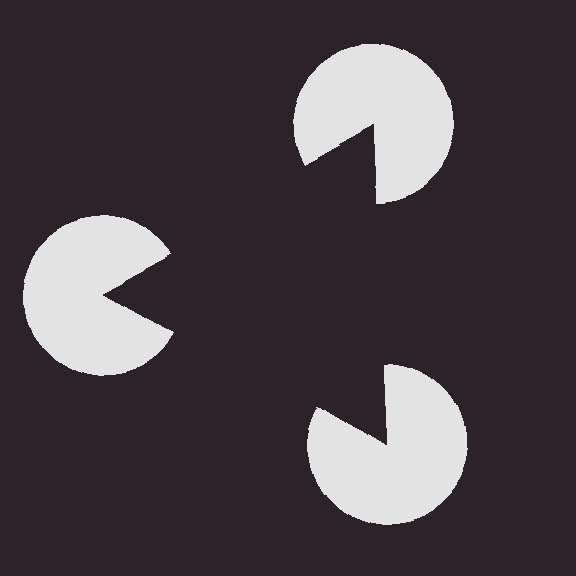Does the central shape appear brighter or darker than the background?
It typically appears slightly darker than the background, even though no actual brightness change is drawn.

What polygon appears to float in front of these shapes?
An illusory triangle — its edges are inferred from the aligned wedge cuts in the pac-man discs, not physically drawn.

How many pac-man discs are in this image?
There are 3 — one at each vertex of the illusory triangle.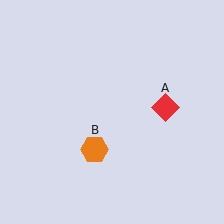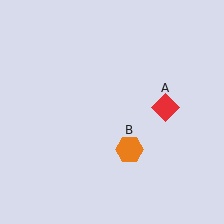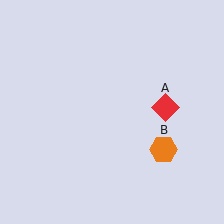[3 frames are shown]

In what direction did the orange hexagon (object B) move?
The orange hexagon (object B) moved right.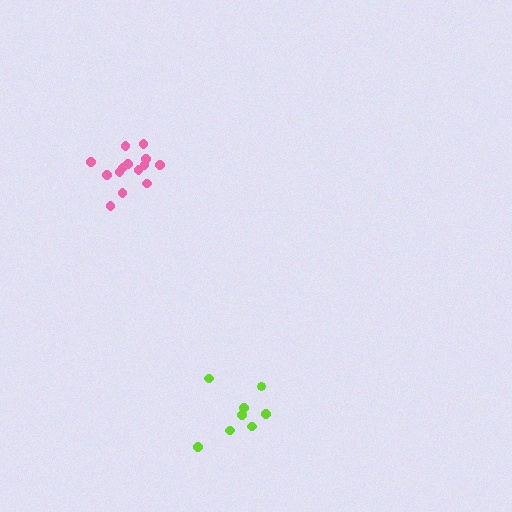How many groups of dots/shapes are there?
There are 2 groups.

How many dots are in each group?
Group 1: 8 dots, Group 2: 14 dots (22 total).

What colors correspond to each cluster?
The clusters are colored: lime, pink.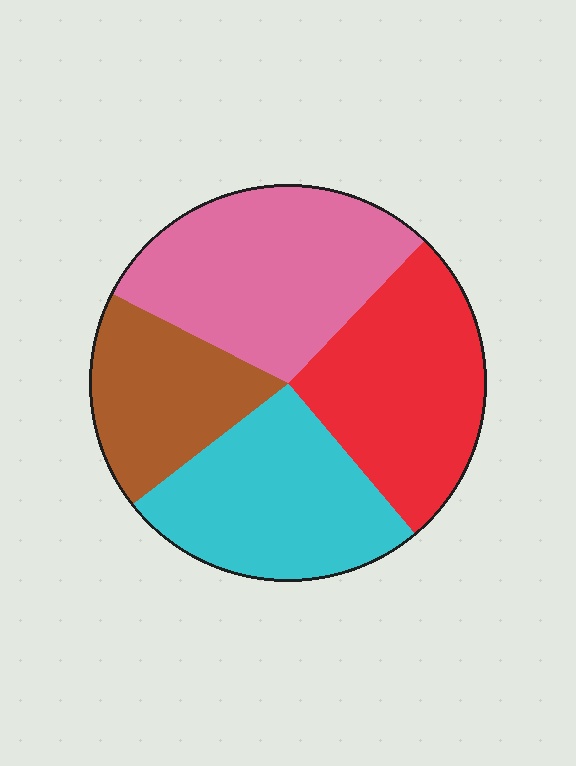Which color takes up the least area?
Brown, at roughly 20%.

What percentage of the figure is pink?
Pink takes up about one third (1/3) of the figure.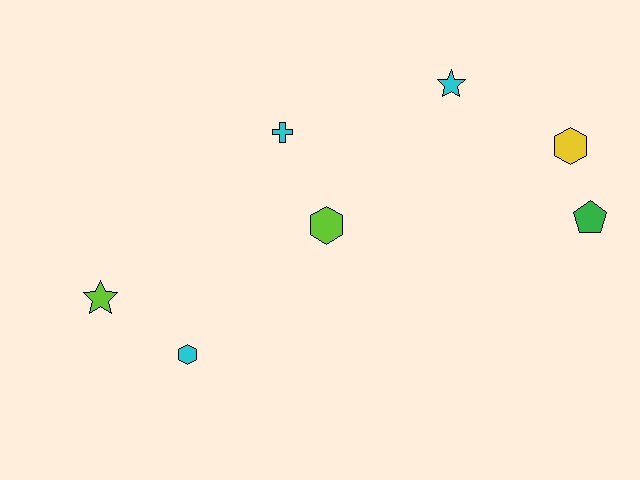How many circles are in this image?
There are no circles.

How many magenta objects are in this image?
There are no magenta objects.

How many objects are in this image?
There are 7 objects.